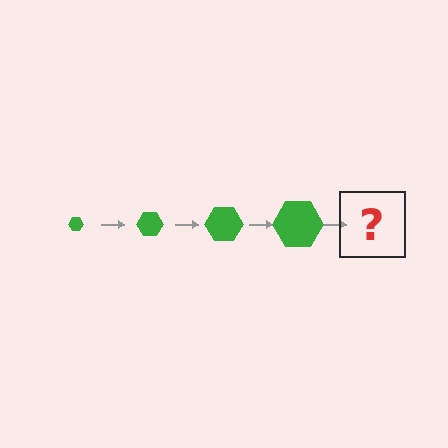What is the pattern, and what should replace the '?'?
The pattern is that the hexagon gets progressively larger each step. The '?' should be a green hexagon, larger than the previous one.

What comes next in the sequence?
The next element should be a green hexagon, larger than the previous one.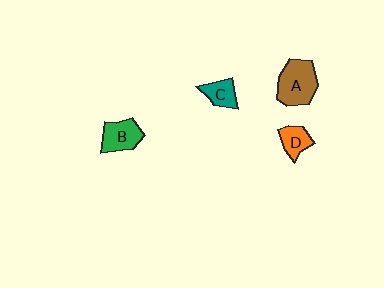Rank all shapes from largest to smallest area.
From largest to smallest: A (brown), B (green), D (orange), C (teal).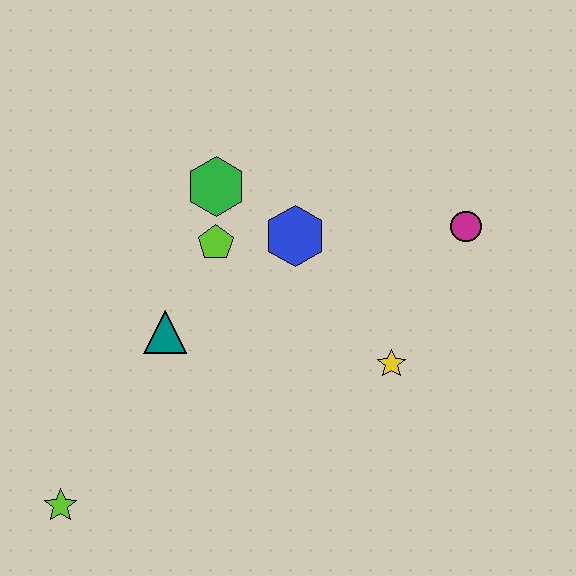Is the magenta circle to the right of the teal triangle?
Yes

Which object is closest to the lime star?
The teal triangle is closest to the lime star.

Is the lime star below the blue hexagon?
Yes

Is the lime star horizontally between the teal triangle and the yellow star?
No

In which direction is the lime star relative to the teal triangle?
The lime star is below the teal triangle.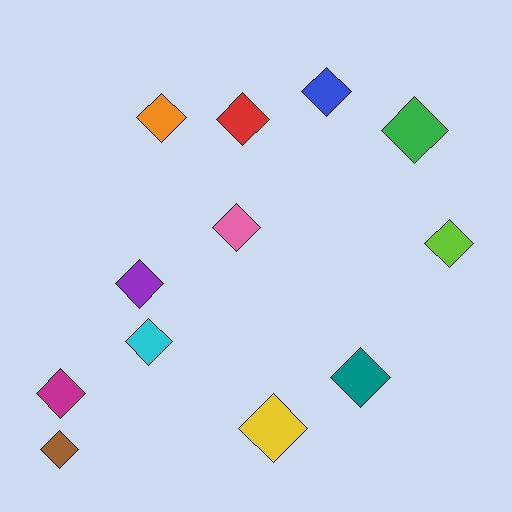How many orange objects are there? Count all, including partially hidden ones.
There is 1 orange object.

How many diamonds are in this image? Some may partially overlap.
There are 12 diamonds.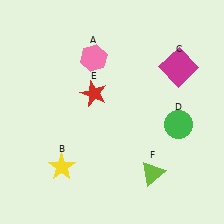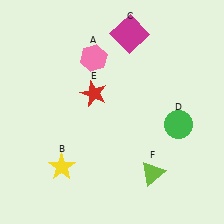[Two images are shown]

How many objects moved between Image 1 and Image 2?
1 object moved between the two images.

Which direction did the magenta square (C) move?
The magenta square (C) moved left.